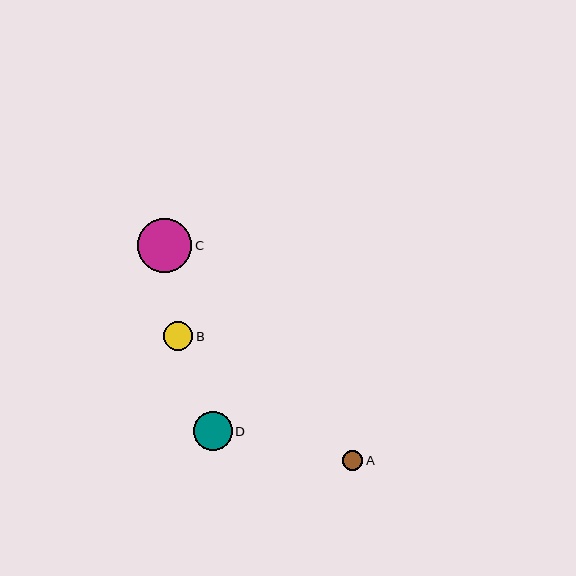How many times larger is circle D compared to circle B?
Circle D is approximately 1.3 times the size of circle B.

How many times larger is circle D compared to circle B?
Circle D is approximately 1.3 times the size of circle B.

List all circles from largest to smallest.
From largest to smallest: C, D, B, A.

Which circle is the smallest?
Circle A is the smallest with a size of approximately 20 pixels.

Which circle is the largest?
Circle C is the largest with a size of approximately 54 pixels.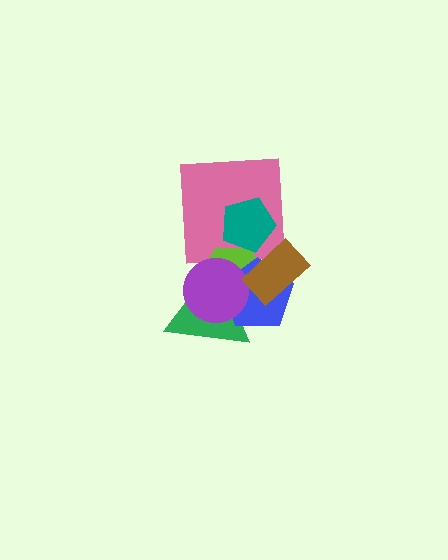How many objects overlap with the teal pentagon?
2 objects overlap with the teal pentagon.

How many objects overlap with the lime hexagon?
6 objects overlap with the lime hexagon.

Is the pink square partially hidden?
Yes, it is partially covered by another shape.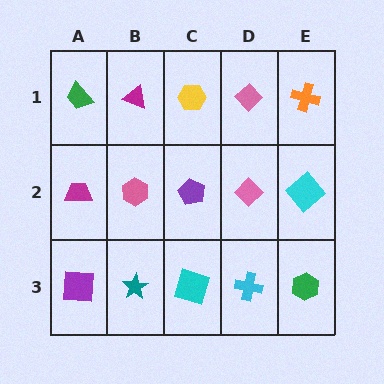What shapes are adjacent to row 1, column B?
A pink hexagon (row 2, column B), a green trapezoid (row 1, column A), a yellow hexagon (row 1, column C).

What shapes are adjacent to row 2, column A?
A green trapezoid (row 1, column A), a purple square (row 3, column A), a pink hexagon (row 2, column B).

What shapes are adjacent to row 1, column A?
A magenta trapezoid (row 2, column A), a magenta triangle (row 1, column B).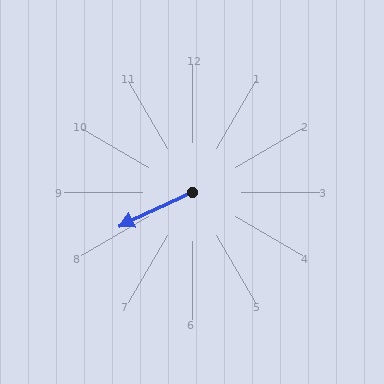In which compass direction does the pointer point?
Southwest.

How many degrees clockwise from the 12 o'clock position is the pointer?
Approximately 245 degrees.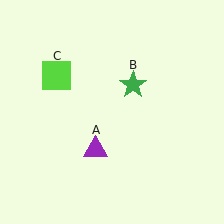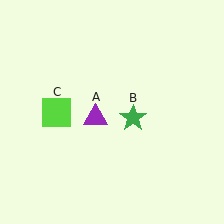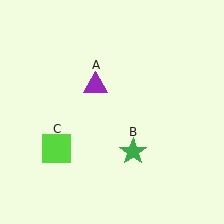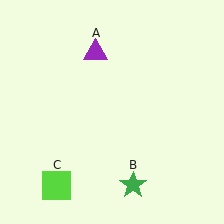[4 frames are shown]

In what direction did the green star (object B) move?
The green star (object B) moved down.